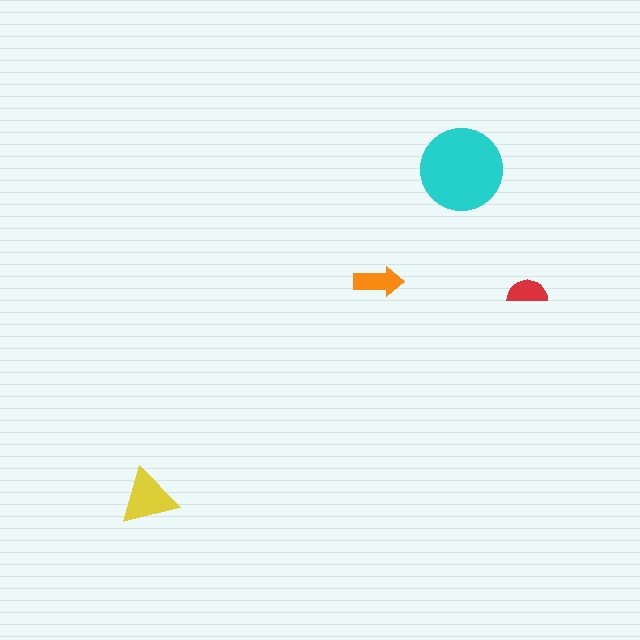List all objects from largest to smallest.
The cyan circle, the yellow triangle, the orange arrow, the red semicircle.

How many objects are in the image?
There are 4 objects in the image.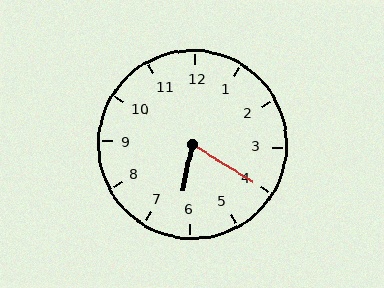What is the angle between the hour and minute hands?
Approximately 70 degrees.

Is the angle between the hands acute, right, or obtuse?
It is acute.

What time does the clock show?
6:20.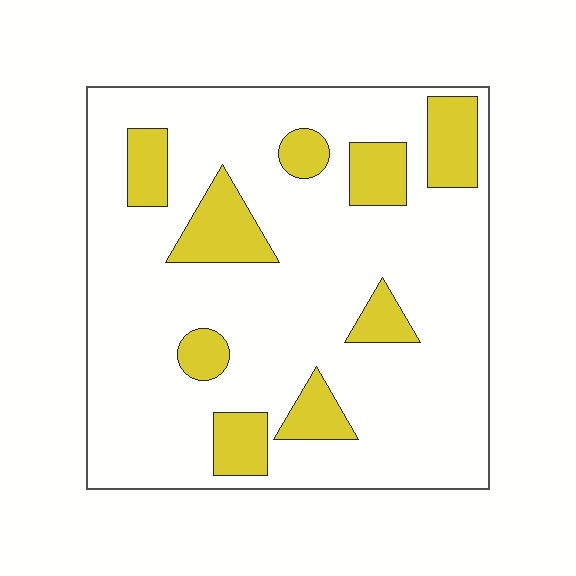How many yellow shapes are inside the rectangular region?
9.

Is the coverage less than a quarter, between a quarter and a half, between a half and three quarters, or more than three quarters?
Less than a quarter.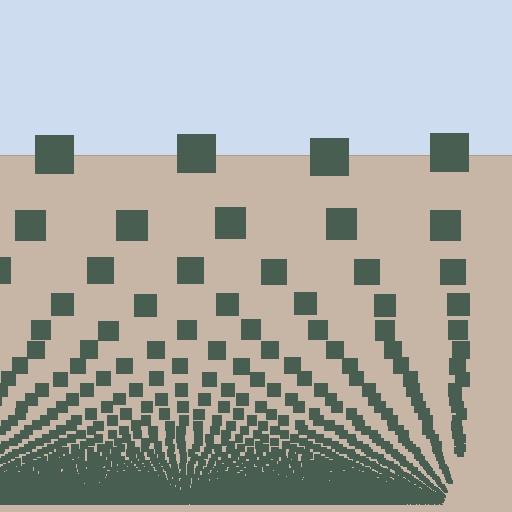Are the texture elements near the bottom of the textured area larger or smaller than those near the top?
Smaller. The gradient is inverted — elements near the bottom are smaller and denser.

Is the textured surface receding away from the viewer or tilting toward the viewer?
The surface appears to tilt toward the viewer. Texture elements get larger and sparser toward the top.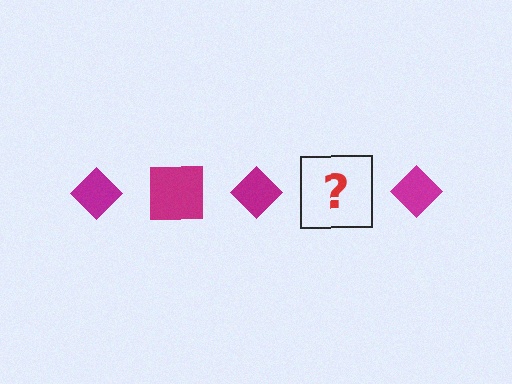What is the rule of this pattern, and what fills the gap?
The rule is that the pattern cycles through diamond, square shapes in magenta. The gap should be filled with a magenta square.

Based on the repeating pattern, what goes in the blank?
The blank should be a magenta square.